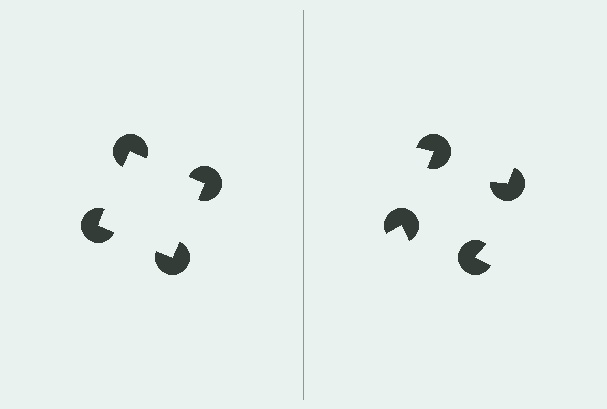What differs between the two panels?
The pac-man discs are positioned identically on both sides; only the wedge orientations differ. On the left they align to a square; on the right they are misaligned.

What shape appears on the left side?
An illusory square.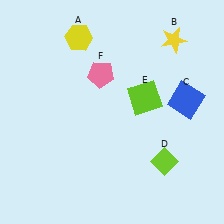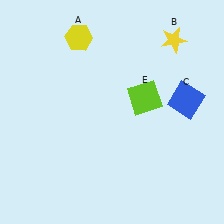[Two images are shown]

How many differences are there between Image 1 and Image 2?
There are 2 differences between the two images.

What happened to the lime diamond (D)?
The lime diamond (D) was removed in Image 2. It was in the bottom-right area of Image 1.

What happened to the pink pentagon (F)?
The pink pentagon (F) was removed in Image 2. It was in the top-left area of Image 1.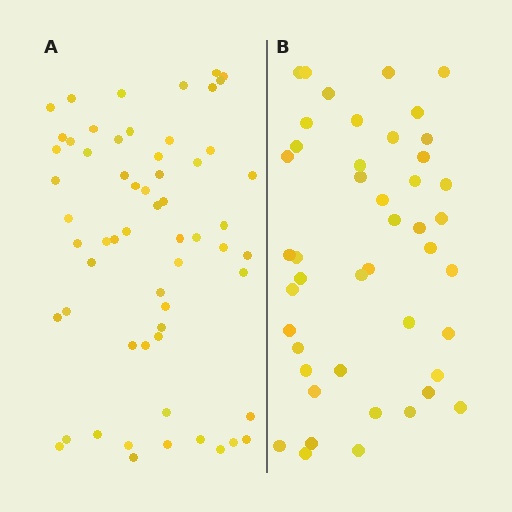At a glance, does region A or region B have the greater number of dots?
Region A (the left region) has more dots.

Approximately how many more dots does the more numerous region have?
Region A has approximately 15 more dots than region B.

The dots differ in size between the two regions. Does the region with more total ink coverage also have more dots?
No. Region B has more total ink coverage because its dots are larger, but region A actually contains more individual dots. Total area can be misleading — the number of items is what matters here.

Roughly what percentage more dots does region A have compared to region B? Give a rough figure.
About 35% more.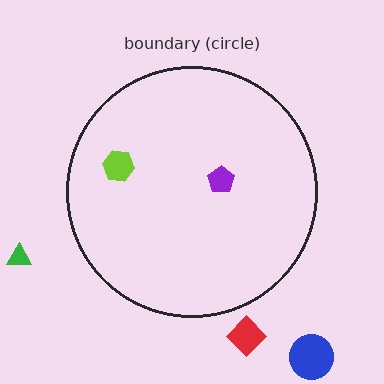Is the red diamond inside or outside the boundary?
Outside.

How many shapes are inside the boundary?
2 inside, 3 outside.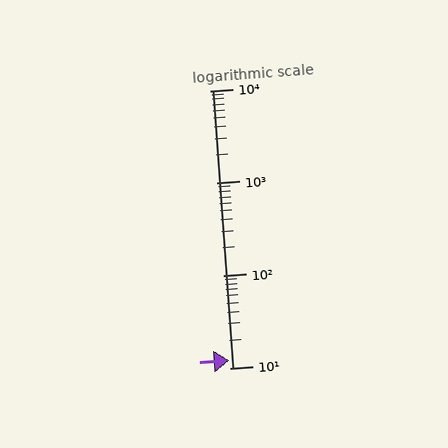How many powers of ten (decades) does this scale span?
The scale spans 3 decades, from 10 to 10000.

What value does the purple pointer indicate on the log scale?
The pointer indicates approximately 12.